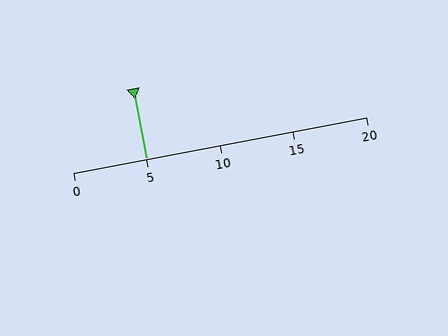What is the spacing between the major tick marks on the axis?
The major ticks are spaced 5 apart.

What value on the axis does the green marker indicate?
The marker indicates approximately 5.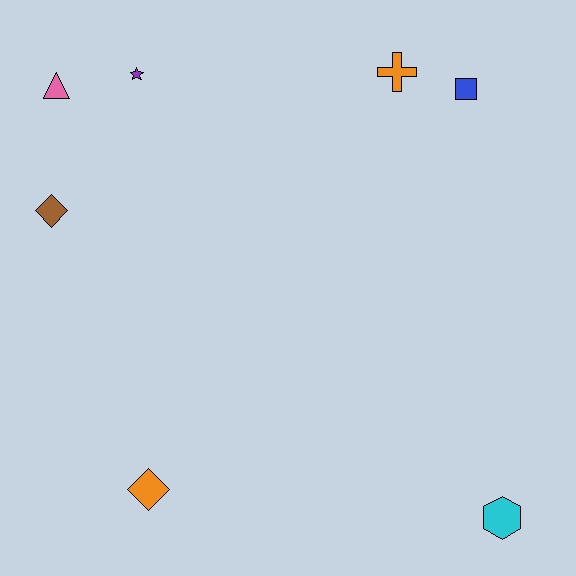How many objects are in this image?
There are 7 objects.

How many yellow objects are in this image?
There are no yellow objects.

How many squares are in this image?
There is 1 square.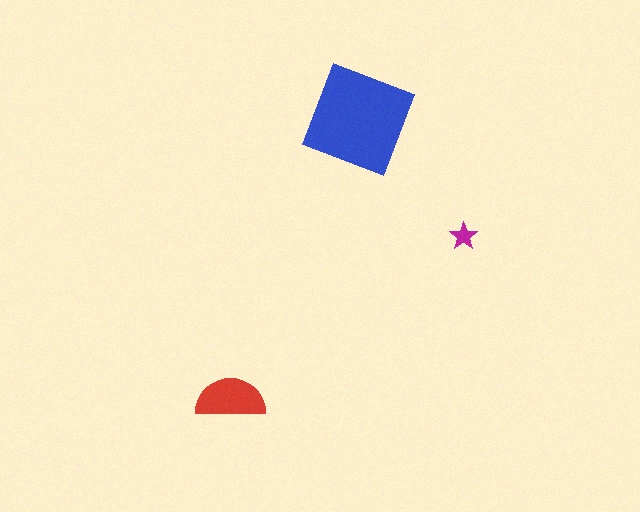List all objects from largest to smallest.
The blue diamond, the red semicircle, the magenta star.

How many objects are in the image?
There are 3 objects in the image.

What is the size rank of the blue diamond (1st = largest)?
1st.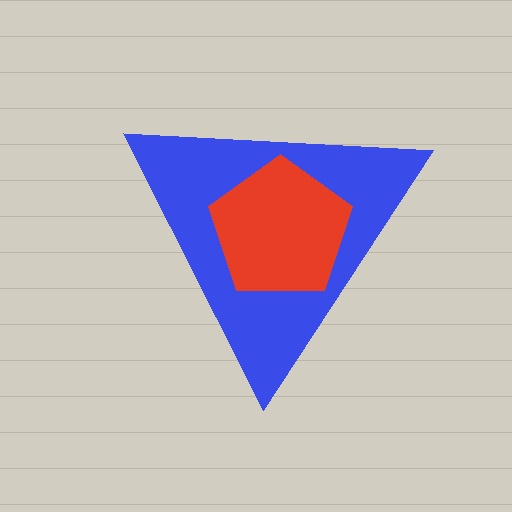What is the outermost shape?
The blue triangle.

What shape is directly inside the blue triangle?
The red pentagon.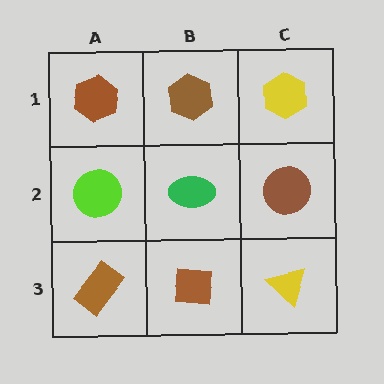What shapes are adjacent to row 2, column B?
A brown hexagon (row 1, column B), a brown square (row 3, column B), a lime circle (row 2, column A), a brown circle (row 2, column C).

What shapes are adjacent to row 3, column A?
A lime circle (row 2, column A), a brown square (row 3, column B).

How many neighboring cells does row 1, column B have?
3.